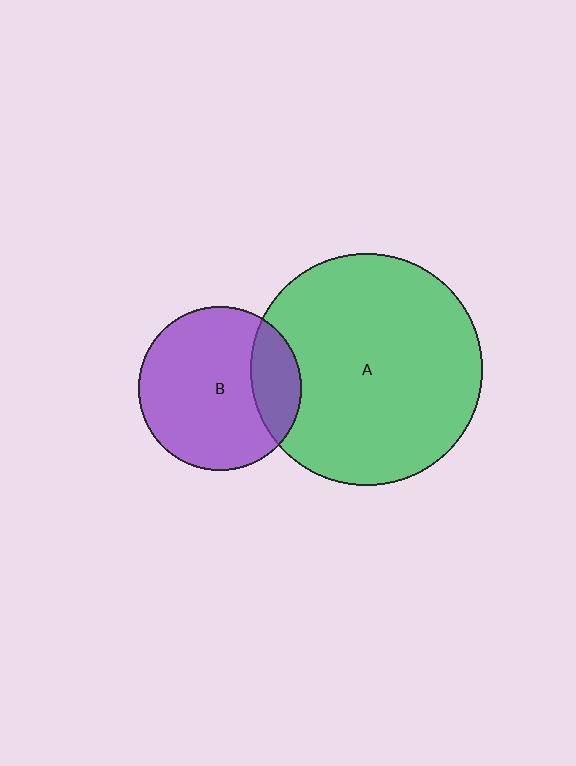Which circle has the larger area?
Circle A (green).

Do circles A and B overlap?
Yes.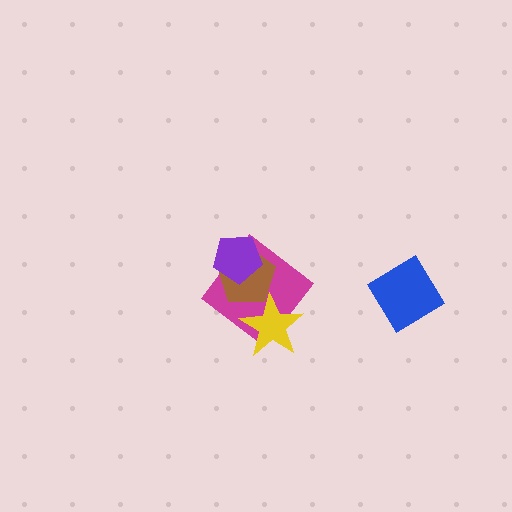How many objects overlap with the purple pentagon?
2 objects overlap with the purple pentagon.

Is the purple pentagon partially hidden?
No, no other shape covers it.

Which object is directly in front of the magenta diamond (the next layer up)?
The brown pentagon is directly in front of the magenta diamond.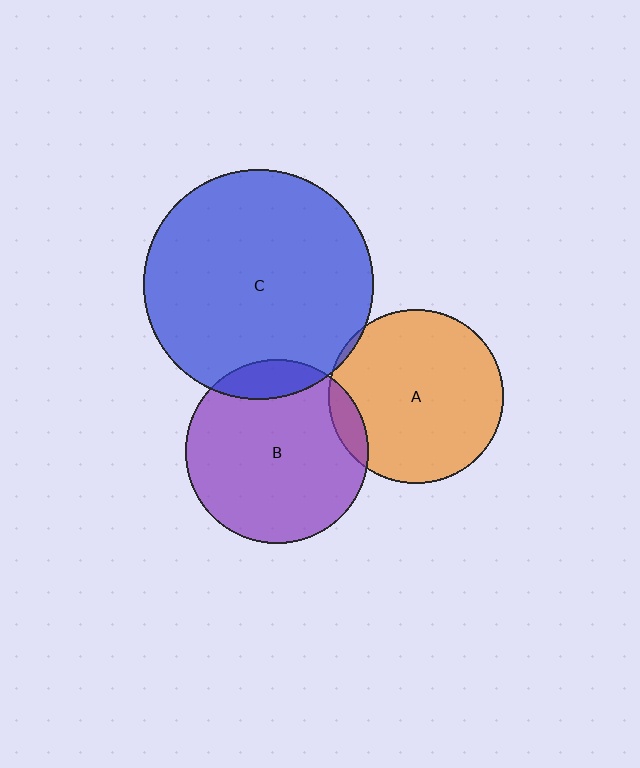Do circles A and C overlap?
Yes.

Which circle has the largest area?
Circle C (blue).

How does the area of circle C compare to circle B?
Approximately 1.6 times.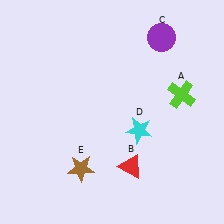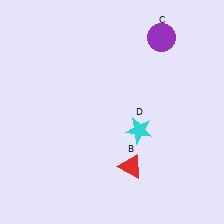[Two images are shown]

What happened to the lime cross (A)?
The lime cross (A) was removed in Image 2. It was in the top-right area of Image 1.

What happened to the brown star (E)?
The brown star (E) was removed in Image 2. It was in the bottom-left area of Image 1.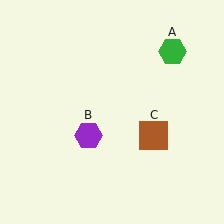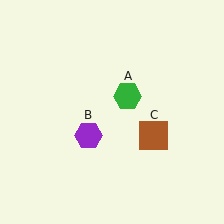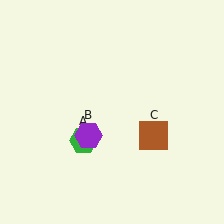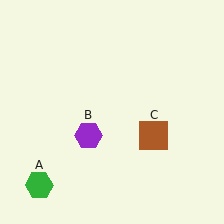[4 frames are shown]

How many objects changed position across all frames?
1 object changed position: green hexagon (object A).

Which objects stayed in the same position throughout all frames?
Purple hexagon (object B) and brown square (object C) remained stationary.